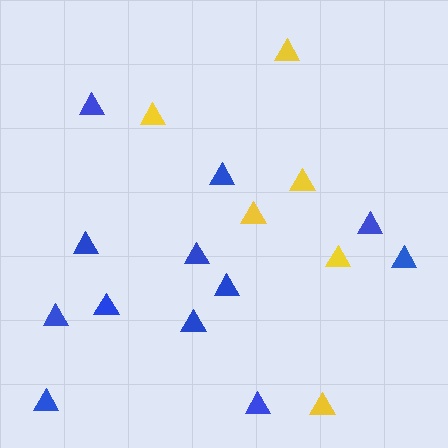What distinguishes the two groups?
There are 2 groups: one group of yellow triangles (6) and one group of blue triangles (12).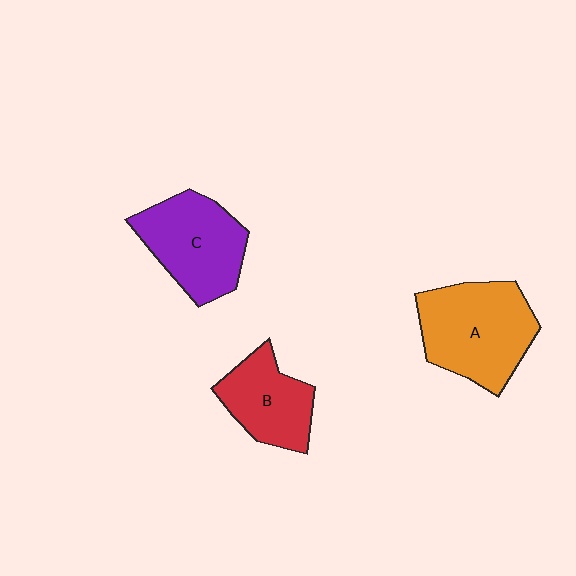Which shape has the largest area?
Shape A (orange).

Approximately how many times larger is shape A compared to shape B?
Approximately 1.5 times.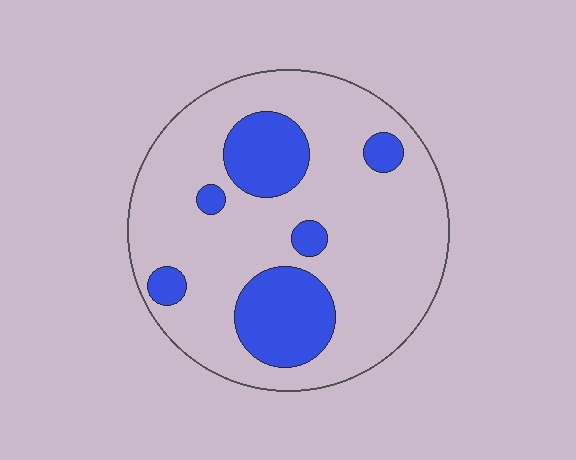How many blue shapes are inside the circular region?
6.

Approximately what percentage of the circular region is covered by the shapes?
Approximately 25%.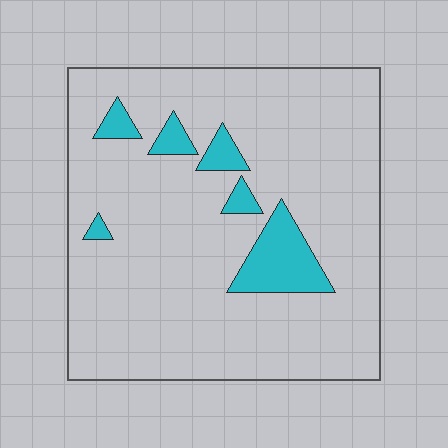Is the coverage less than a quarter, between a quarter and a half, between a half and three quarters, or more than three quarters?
Less than a quarter.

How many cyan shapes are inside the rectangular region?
6.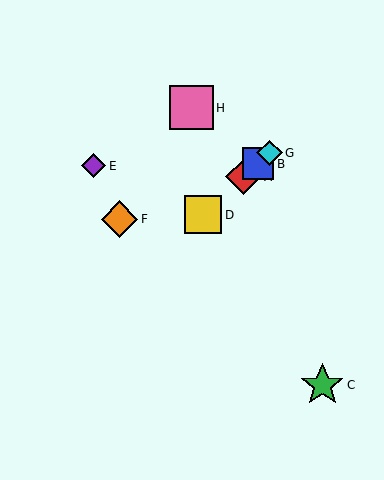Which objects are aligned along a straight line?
Objects A, B, D, G are aligned along a straight line.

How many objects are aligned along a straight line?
4 objects (A, B, D, G) are aligned along a straight line.